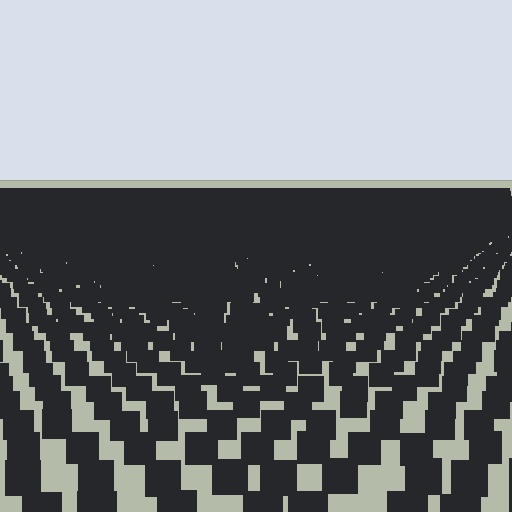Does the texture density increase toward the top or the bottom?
Density increases toward the top.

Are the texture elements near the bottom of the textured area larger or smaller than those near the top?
Larger. Near the bottom, elements are closer to the viewer and appear at a bigger on-screen size.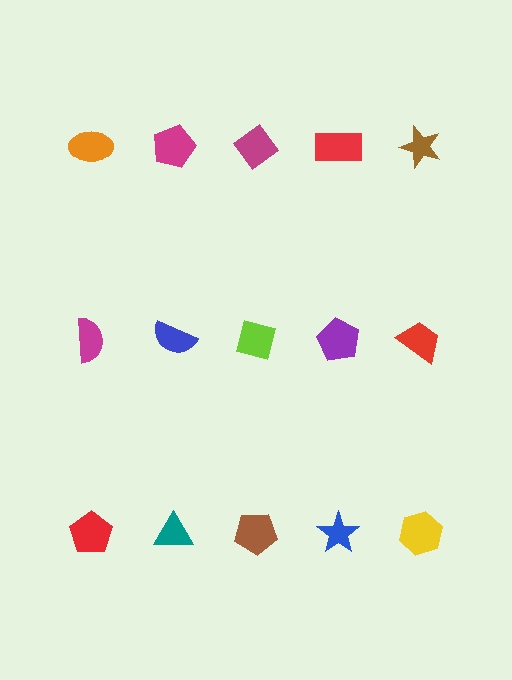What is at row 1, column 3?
A magenta diamond.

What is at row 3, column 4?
A blue star.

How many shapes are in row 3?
5 shapes.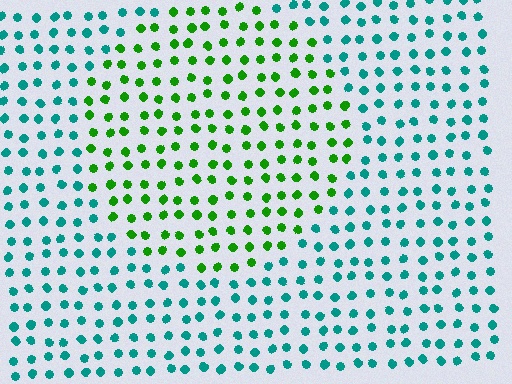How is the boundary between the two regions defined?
The boundary is defined purely by a slight shift in hue (about 60 degrees). Spacing, size, and orientation are identical on both sides.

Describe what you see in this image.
The image is filled with small teal elements in a uniform arrangement. A circle-shaped region is visible where the elements are tinted to a slightly different hue, forming a subtle color boundary.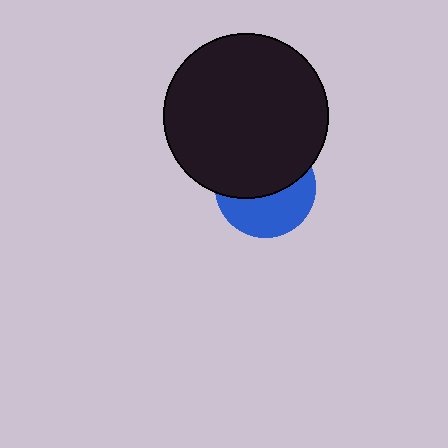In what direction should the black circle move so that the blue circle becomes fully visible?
The black circle should move up. That is the shortest direction to clear the overlap and leave the blue circle fully visible.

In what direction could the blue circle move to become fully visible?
The blue circle could move down. That would shift it out from behind the black circle entirely.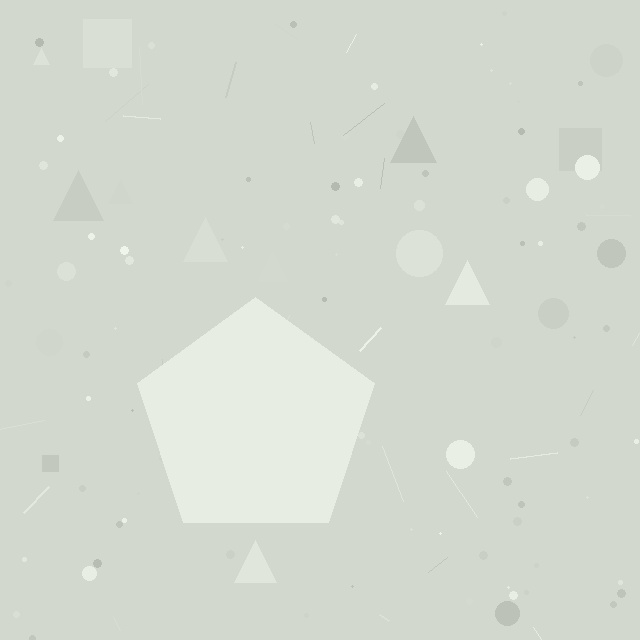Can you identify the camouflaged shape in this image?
The camouflaged shape is a pentagon.